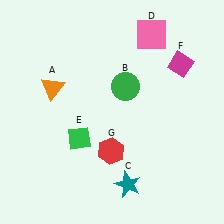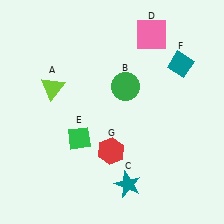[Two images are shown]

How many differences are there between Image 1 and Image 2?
There are 2 differences between the two images.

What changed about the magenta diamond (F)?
In Image 1, F is magenta. In Image 2, it changed to teal.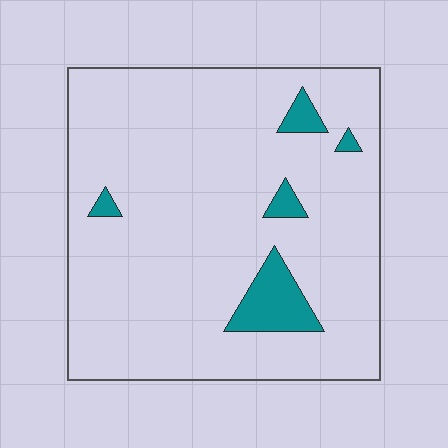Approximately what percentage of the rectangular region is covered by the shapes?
Approximately 10%.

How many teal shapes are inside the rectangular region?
5.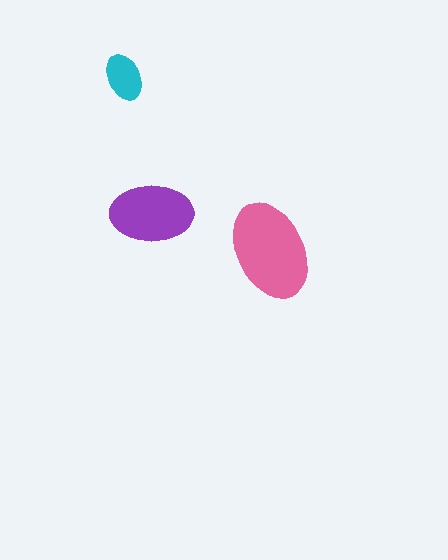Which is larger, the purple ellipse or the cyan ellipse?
The purple one.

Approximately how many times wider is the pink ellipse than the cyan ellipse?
About 2 times wider.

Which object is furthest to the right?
The pink ellipse is rightmost.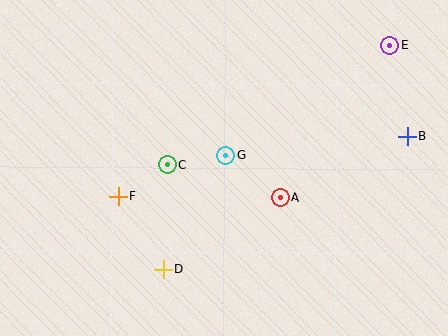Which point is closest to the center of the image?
Point G at (226, 155) is closest to the center.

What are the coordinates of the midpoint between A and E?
The midpoint between A and E is at (335, 122).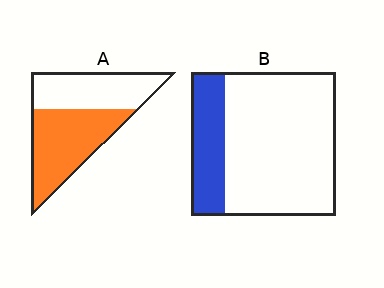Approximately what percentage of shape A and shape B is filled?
A is approximately 55% and B is approximately 25%.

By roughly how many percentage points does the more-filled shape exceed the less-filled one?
By roughly 30 percentage points (A over B).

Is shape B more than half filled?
No.